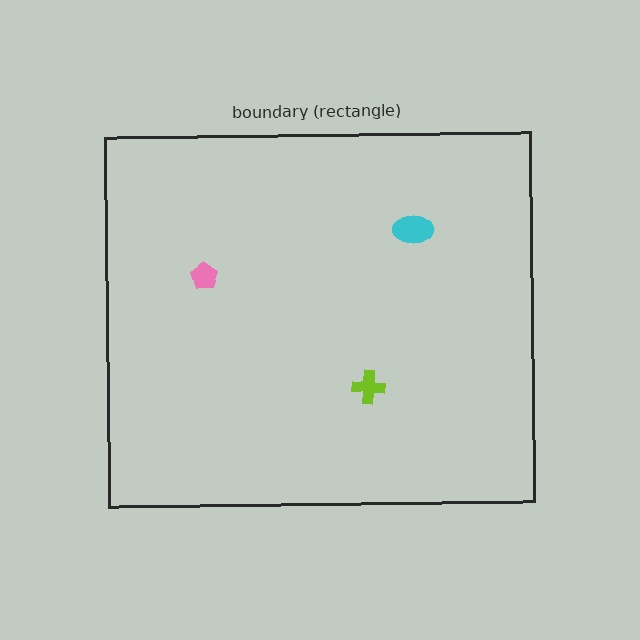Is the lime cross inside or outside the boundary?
Inside.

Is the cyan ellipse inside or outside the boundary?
Inside.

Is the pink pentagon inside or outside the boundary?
Inside.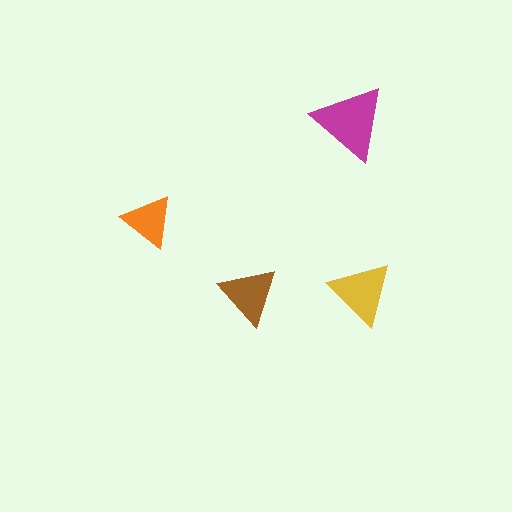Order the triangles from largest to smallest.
the magenta one, the yellow one, the brown one, the orange one.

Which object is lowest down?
The brown triangle is bottommost.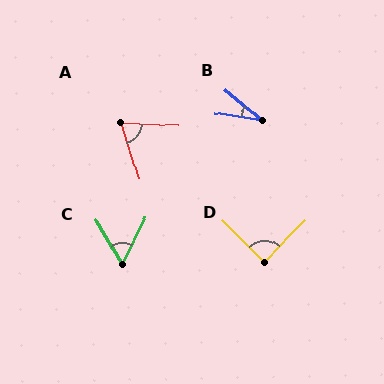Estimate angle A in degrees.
Approximately 69 degrees.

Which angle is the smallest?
B, at approximately 31 degrees.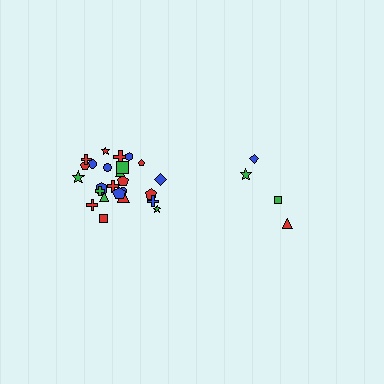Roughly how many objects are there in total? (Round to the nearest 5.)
Roughly 30 objects in total.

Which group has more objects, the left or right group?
The left group.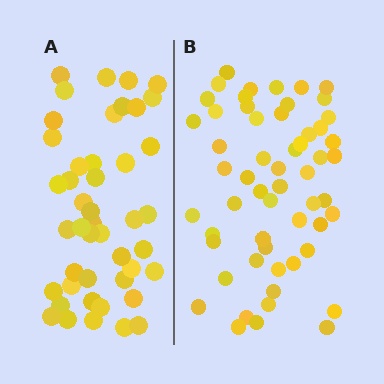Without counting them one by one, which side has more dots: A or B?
Region B (the right region) has more dots.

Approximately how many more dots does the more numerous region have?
Region B has roughly 12 or so more dots than region A.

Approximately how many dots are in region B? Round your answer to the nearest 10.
About 60 dots. (The exact count is 56, which rounds to 60.)